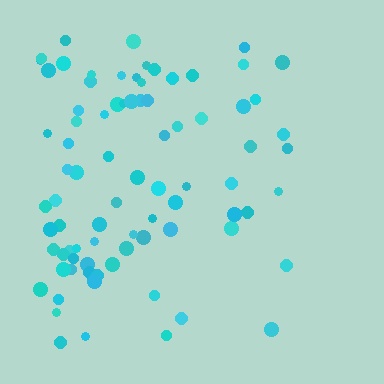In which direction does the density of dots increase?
From right to left, with the left side densest.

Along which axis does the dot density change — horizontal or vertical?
Horizontal.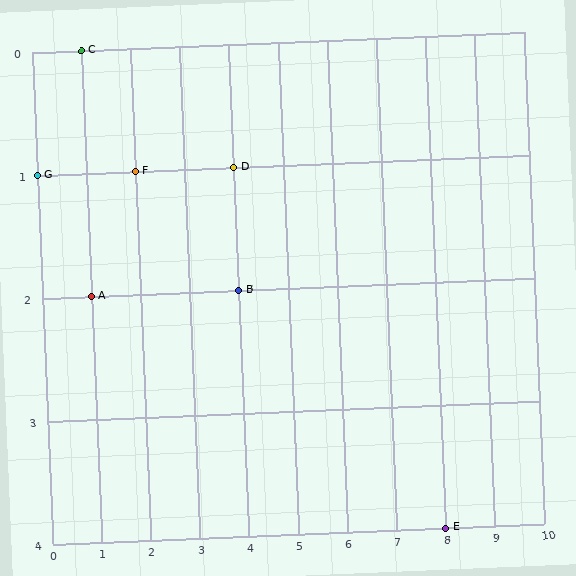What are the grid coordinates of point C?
Point C is at grid coordinates (1, 0).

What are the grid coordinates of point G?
Point G is at grid coordinates (0, 1).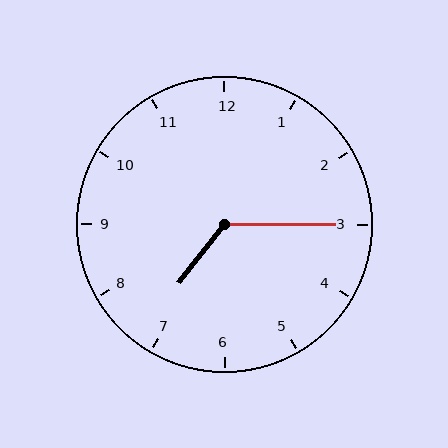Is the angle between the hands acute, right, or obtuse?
It is obtuse.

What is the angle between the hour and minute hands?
Approximately 128 degrees.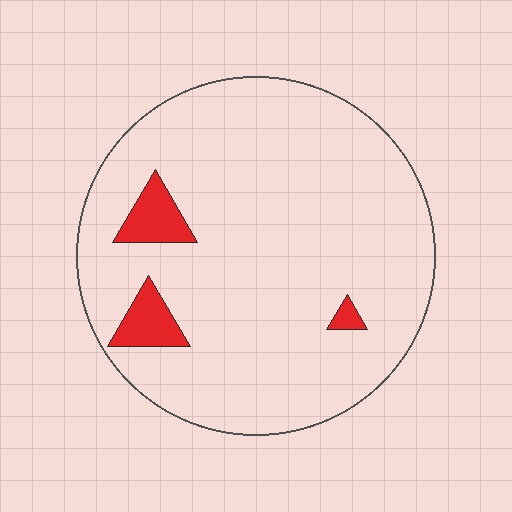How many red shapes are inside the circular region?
3.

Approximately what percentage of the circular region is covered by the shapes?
Approximately 5%.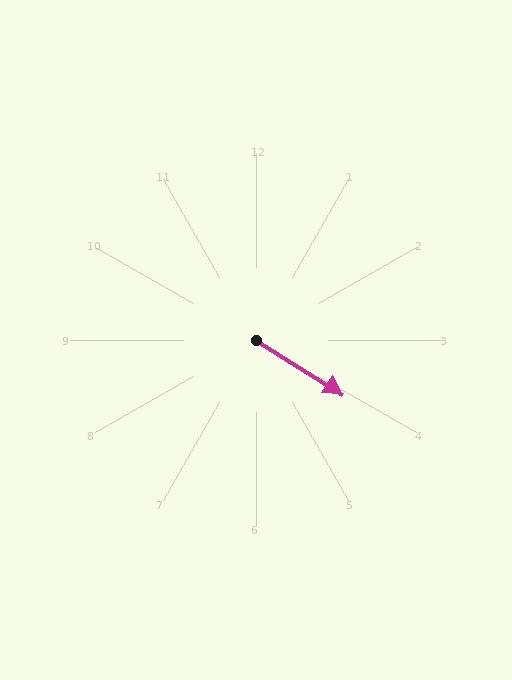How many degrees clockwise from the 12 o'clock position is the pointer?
Approximately 122 degrees.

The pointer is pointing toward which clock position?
Roughly 4 o'clock.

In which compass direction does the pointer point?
Southeast.